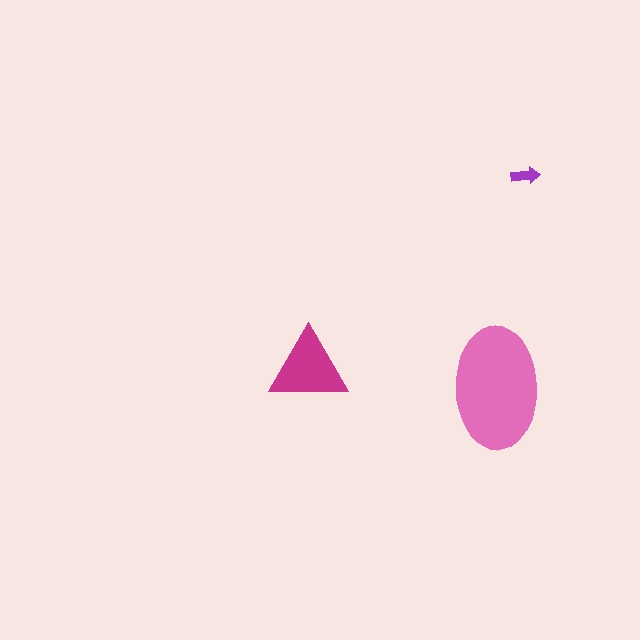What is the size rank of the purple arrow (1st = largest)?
3rd.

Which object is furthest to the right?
The purple arrow is rightmost.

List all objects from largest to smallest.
The pink ellipse, the magenta triangle, the purple arrow.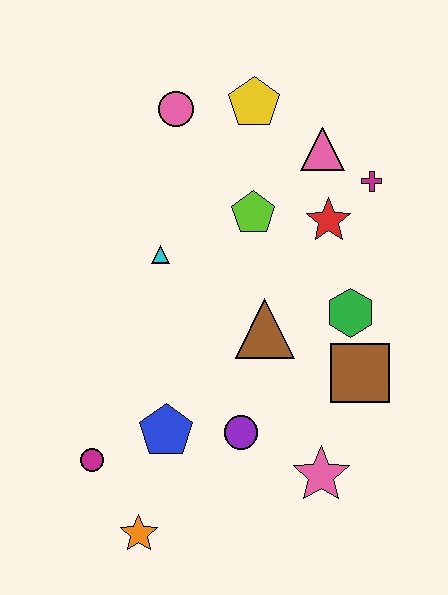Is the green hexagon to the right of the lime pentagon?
Yes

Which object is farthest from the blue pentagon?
The yellow pentagon is farthest from the blue pentagon.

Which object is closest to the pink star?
The purple circle is closest to the pink star.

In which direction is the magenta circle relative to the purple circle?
The magenta circle is to the left of the purple circle.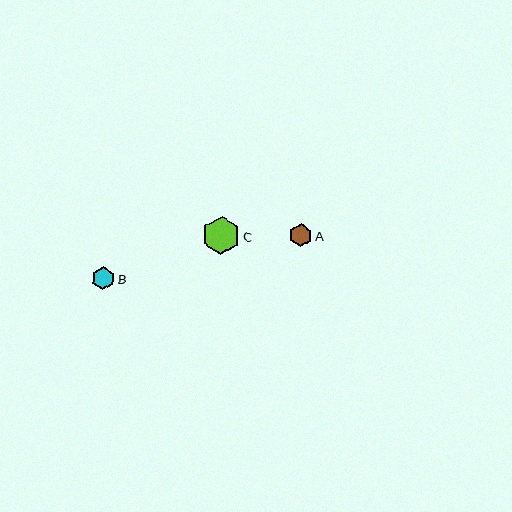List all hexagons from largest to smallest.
From largest to smallest: C, A, B.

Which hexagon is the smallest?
Hexagon B is the smallest with a size of approximately 23 pixels.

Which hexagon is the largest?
Hexagon C is the largest with a size of approximately 38 pixels.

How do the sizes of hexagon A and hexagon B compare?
Hexagon A and hexagon B are approximately the same size.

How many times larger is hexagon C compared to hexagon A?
Hexagon C is approximately 1.6 times the size of hexagon A.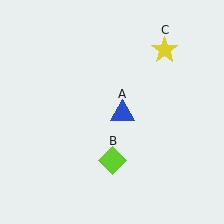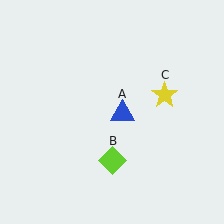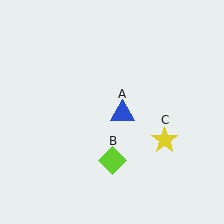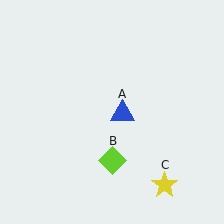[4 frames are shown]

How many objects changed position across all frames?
1 object changed position: yellow star (object C).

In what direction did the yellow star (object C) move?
The yellow star (object C) moved down.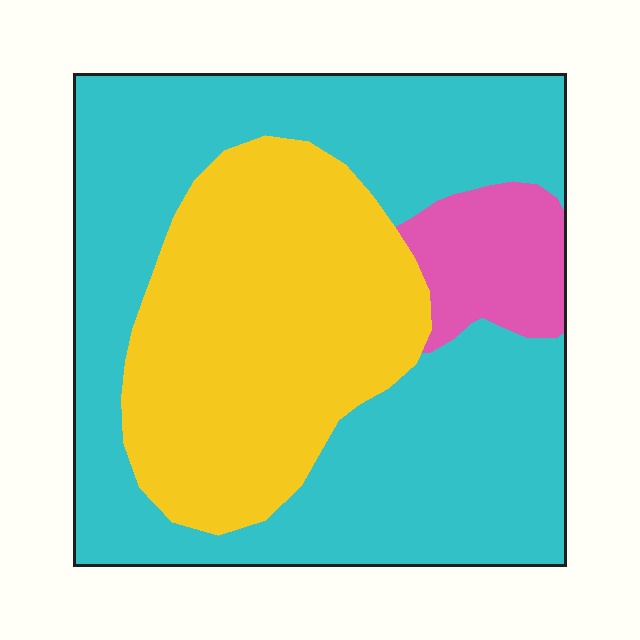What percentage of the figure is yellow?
Yellow takes up about one third (1/3) of the figure.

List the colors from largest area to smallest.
From largest to smallest: cyan, yellow, pink.